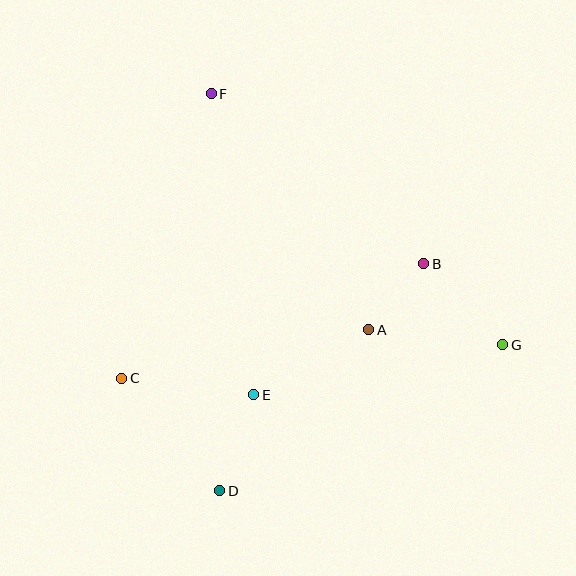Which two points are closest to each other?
Points A and B are closest to each other.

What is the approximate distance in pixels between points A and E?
The distance between A and E is approximately 132 pixels.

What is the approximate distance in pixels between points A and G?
The distance between A and G is approximately 135 pixels.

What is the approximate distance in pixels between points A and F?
The distance between A and F is approximately 284 pixels.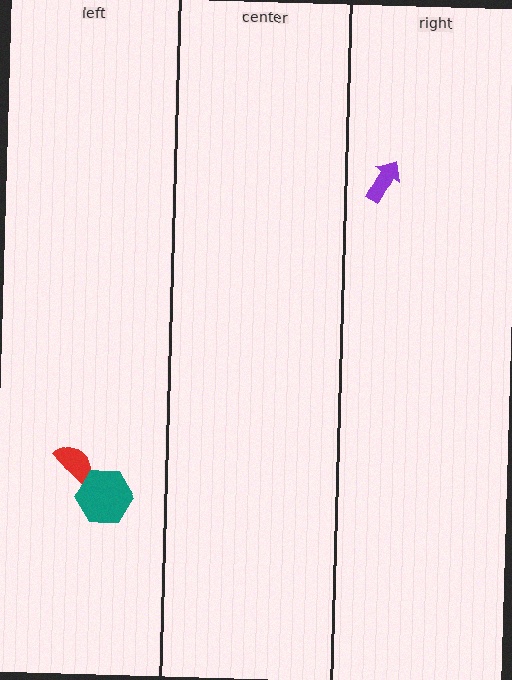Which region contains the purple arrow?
The right region.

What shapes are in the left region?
The red semicircle, the teal hexagon.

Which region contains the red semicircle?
The left region.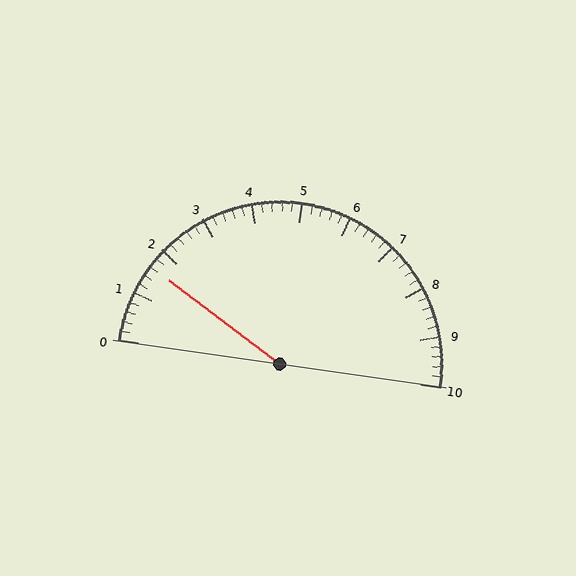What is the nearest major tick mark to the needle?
The nearest major tick mark is 2.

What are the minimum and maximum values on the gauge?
The gauge ranges from 0 to 10.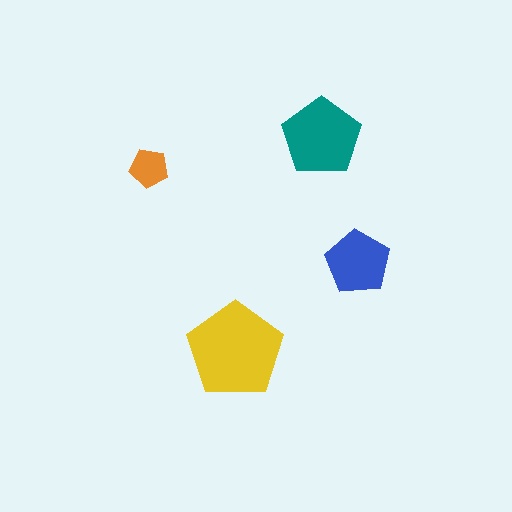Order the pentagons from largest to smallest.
the yellow one, the teal one, the blue one, the orange one.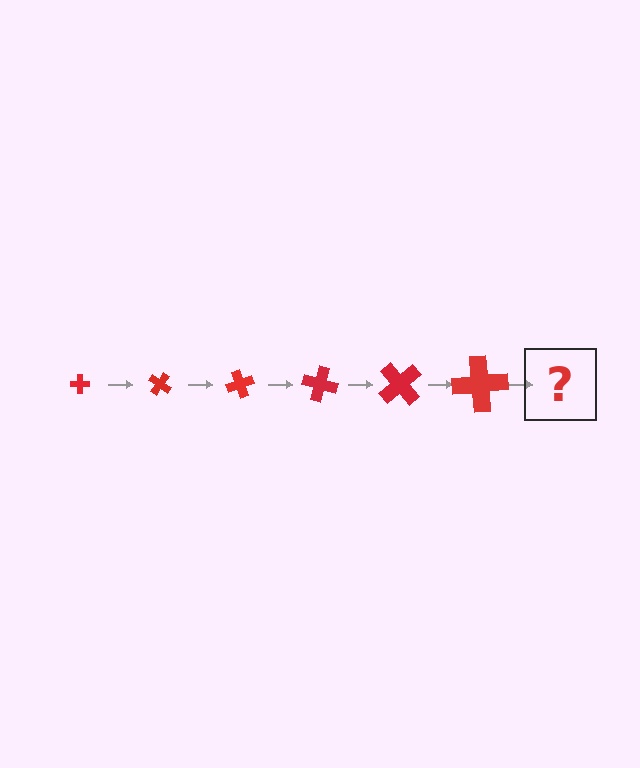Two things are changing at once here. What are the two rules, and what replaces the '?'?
The two rules are that the cross grows larger each step and it rotates 35 degrees each step. The '?' should be a cross, larger than the previous one and rotated 210 degrees from the start.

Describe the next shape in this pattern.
It should be a cross, larger than the previous one and rotated 210 degrees from the start.